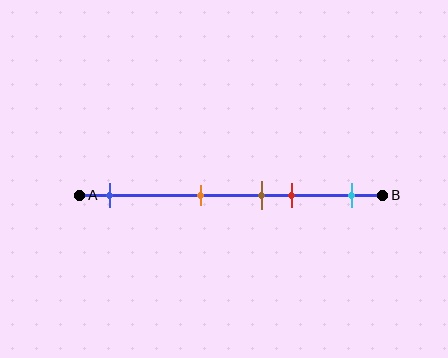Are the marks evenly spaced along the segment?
No, the marks are not evenly spaced.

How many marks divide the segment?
There are 5 marks dividing the segment.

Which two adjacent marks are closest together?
The brown and red marks are the closest adjacent pair.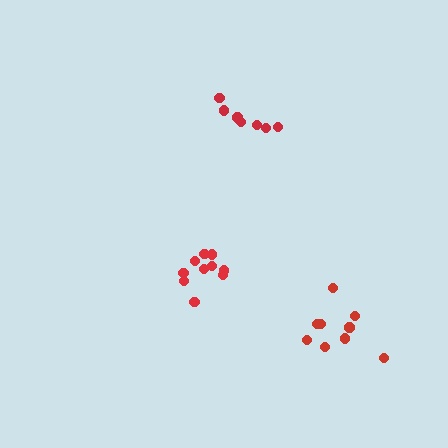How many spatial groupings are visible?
There are 3 spatial groupings.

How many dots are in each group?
Group 1: 9 dots, Group 2: 7 dots, Group 3: 10 dots (26 total).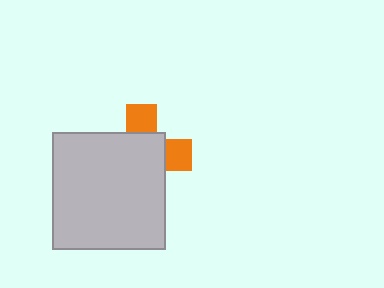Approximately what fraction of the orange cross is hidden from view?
Roughly 69% of the orange cross is hidden behind the light gray rectangle.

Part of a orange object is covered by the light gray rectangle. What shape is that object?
It is a cross.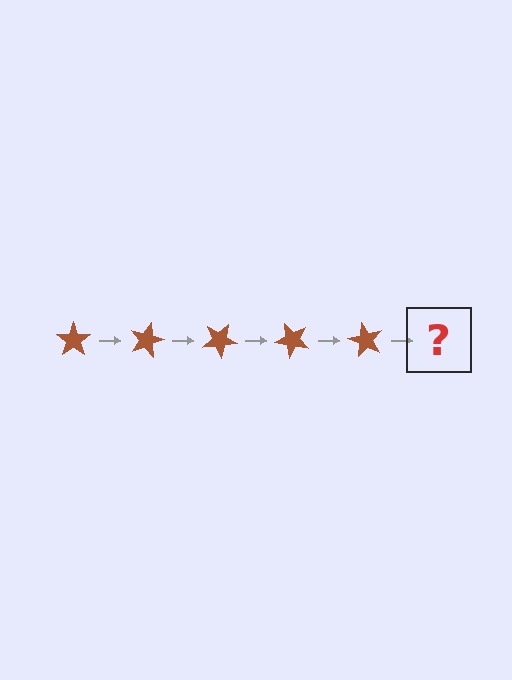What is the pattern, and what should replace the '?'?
The pattern is that the star rotates 15 degrees each step. The '?' should be a brown star rotated 75 degrees.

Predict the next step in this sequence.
The next step is a brown star rotated 75 degrees.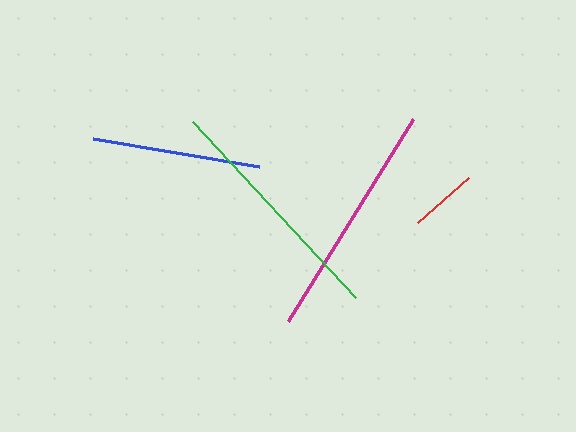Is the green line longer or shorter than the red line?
The green line is longer than the red line.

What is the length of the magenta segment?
The magenta segment is approximately 237 pixels long.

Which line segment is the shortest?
The red line is the shortest at approximately 68 pixels.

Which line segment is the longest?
The green line is the longest at approximately 240 pixels.